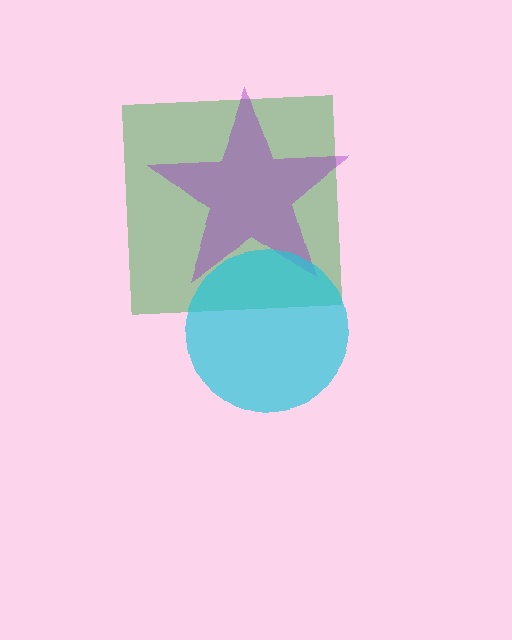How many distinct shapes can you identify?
There are 3 distinct shapes: a green square, a purple star, a cyan circle.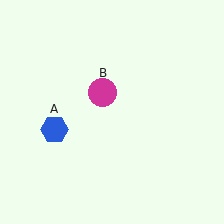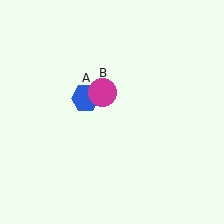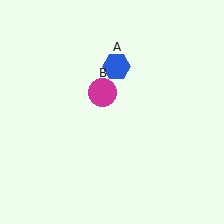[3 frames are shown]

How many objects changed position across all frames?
1 object changed position: blue hexagon (object A).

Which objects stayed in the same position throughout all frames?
Magenta circle (object B) remained stationary.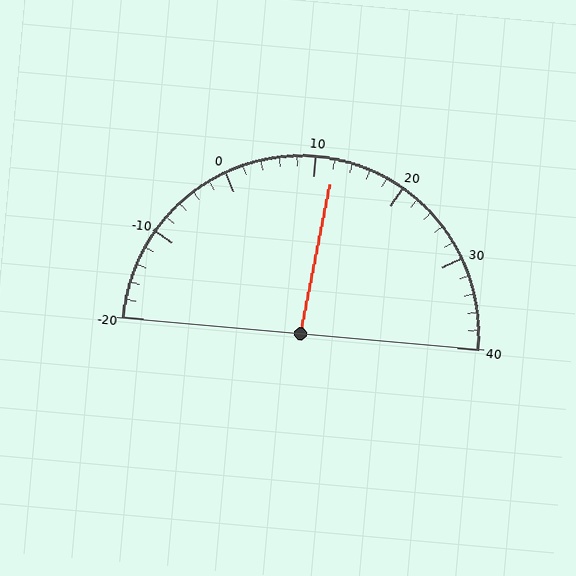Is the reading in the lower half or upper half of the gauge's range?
The reading is in the upper half of the range (-20 to 40).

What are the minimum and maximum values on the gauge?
The gauge ranges from -20 to 40.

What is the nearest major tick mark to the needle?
The nearest major tick mark is 10.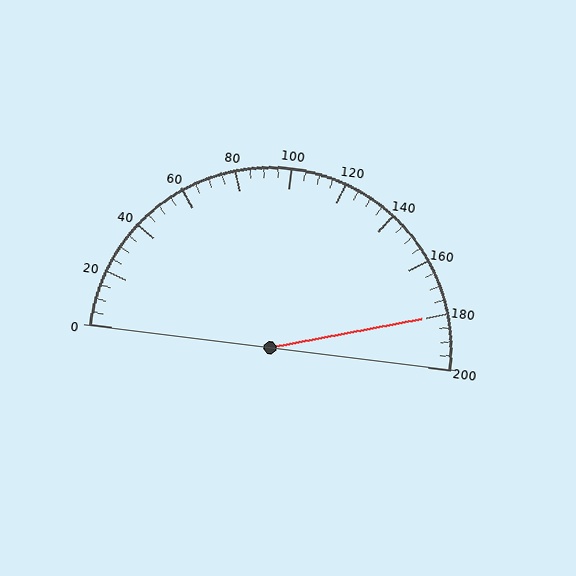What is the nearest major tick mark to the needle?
The nearest major tick mark is 180.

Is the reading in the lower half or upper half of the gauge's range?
The reading is in the upper half of the range (0 to 200).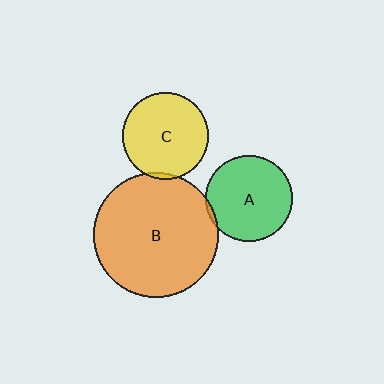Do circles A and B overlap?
Yes.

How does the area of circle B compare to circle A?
Approximately 2.1 times.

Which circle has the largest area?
Circle B (orange).